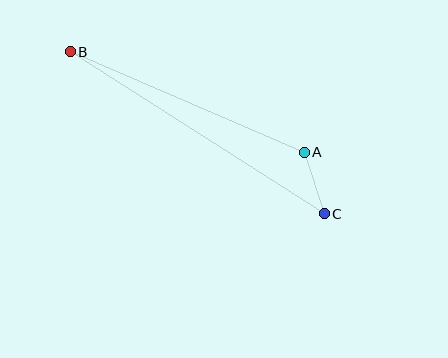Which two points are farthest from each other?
Points B and C are farthest from each other.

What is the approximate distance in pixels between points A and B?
The distance between A and B is approximately 255 pixels.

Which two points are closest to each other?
Points A and C are closest to each other.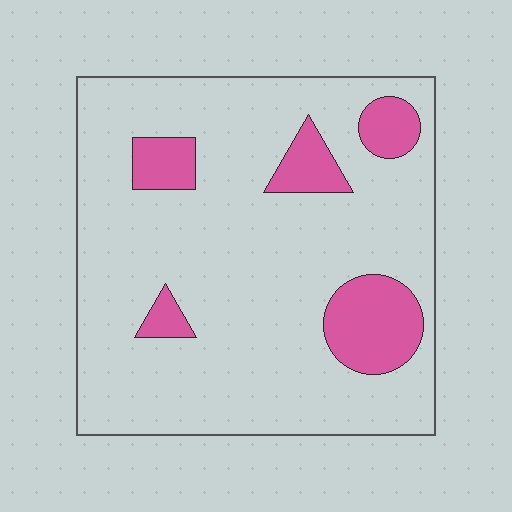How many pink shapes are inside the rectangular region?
5.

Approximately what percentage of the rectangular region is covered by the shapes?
Approximately 15%.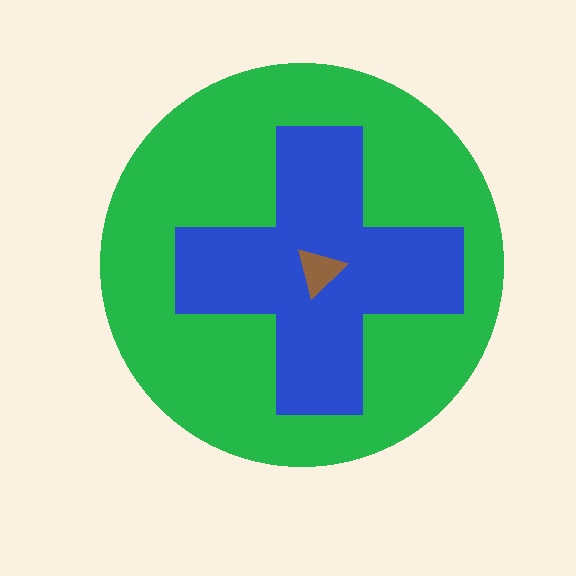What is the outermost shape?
The green circle.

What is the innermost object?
The brown triangle.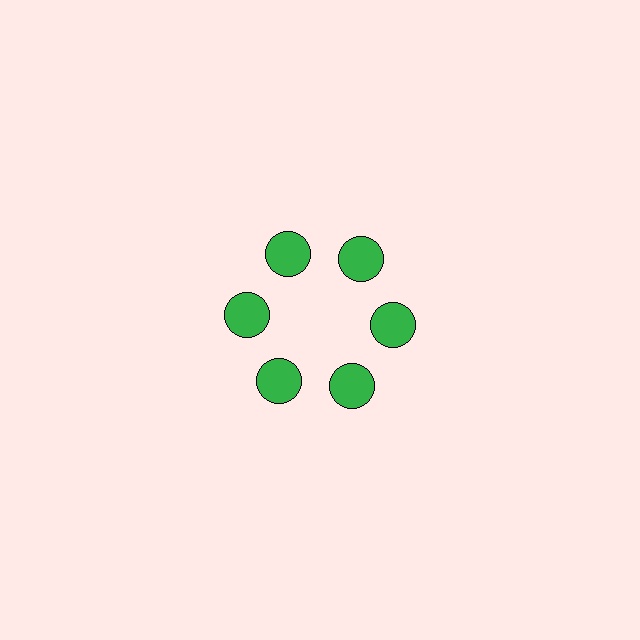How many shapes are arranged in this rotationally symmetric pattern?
There are 6 shapes, arranged in 6 groups of 1.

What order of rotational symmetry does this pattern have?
This pattern has 6-fold rotational symmetry.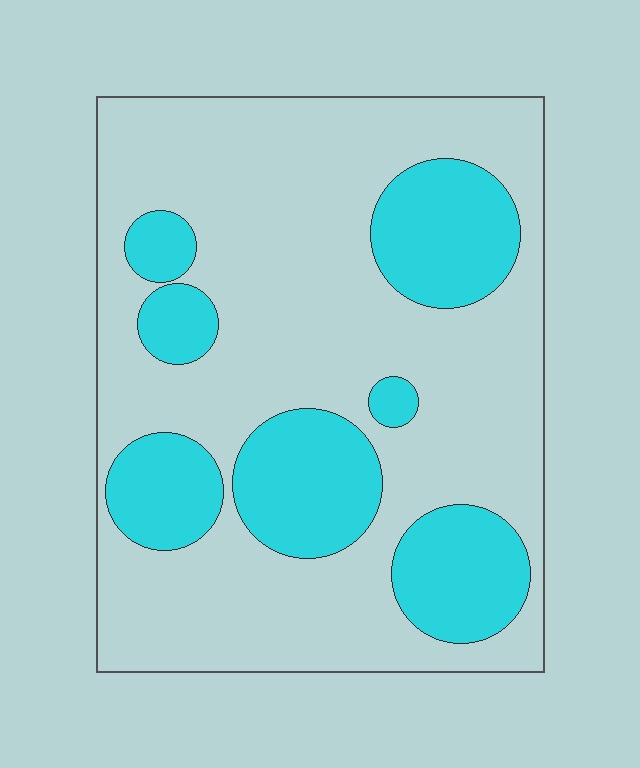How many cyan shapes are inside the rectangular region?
7.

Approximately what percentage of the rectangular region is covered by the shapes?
Approximately 30%.